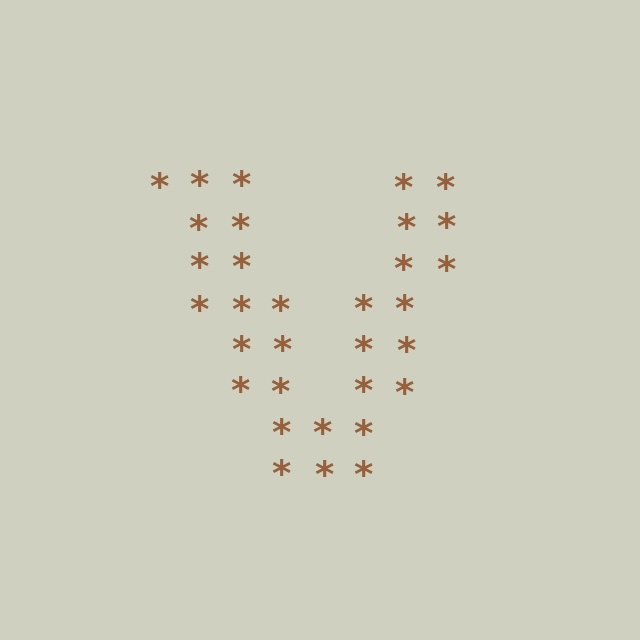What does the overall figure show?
The overall figure shows the letter V.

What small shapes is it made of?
It is made of small asterisks.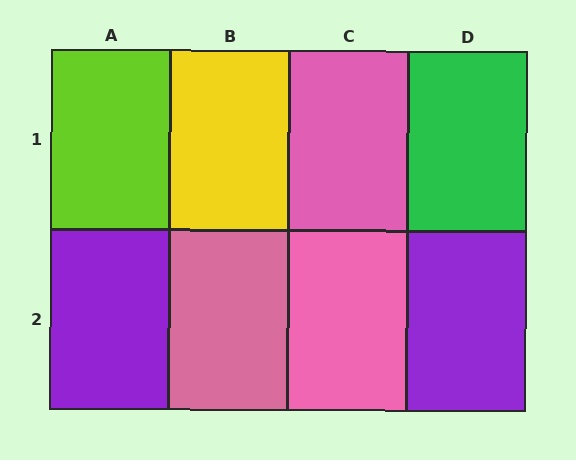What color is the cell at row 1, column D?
Green.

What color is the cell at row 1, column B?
Yellow.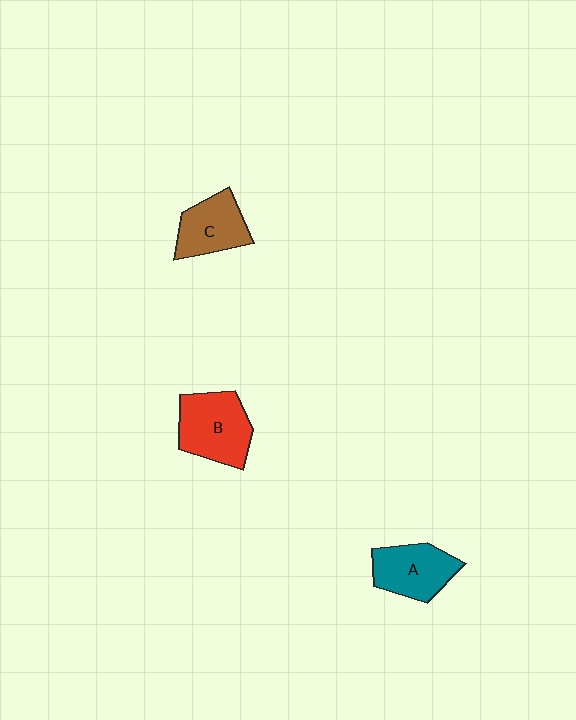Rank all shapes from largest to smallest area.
From largest to smallest: B (red), A (teal), C (brown).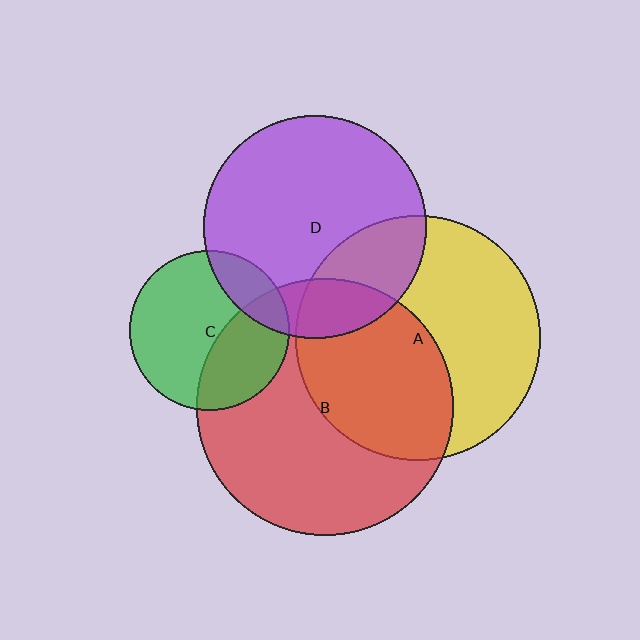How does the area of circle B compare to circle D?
Approximately 1.3 times.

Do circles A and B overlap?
Yes.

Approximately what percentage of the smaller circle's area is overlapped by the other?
Approximately 45%.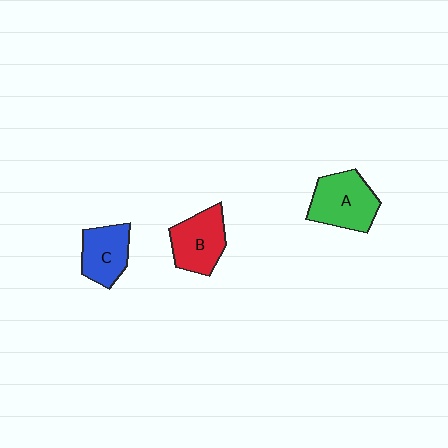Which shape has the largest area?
Shape A (green).